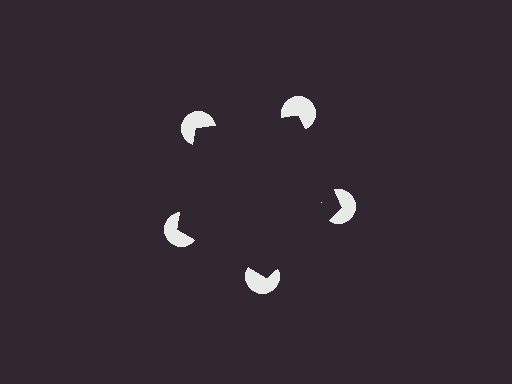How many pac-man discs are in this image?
There are 5 — one at each vertex of the illusory pentagon.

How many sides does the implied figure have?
5 sides.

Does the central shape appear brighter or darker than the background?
It typically appears slightly darker than the background, even though no actual brightness change is drawn.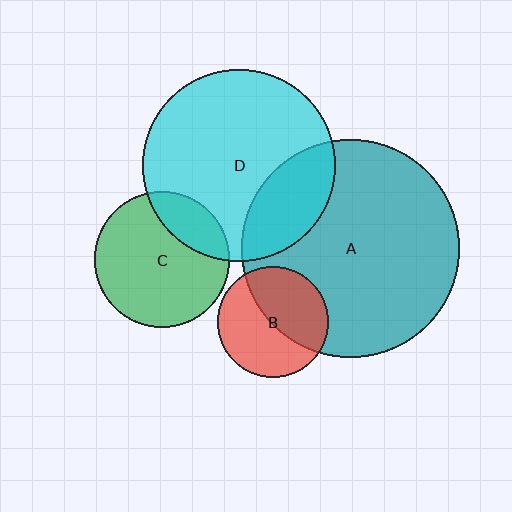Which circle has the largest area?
Circle A (teal).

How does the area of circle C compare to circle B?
Approximately 1.5 times.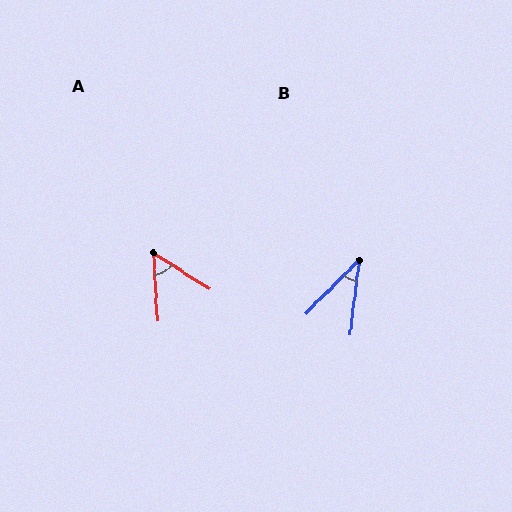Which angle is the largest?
A, at approximately 54 degrees.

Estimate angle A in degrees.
Approximately 54 degrees.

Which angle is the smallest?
B, at approximately 38 degrees.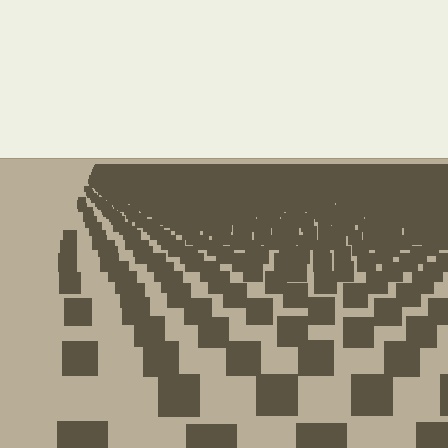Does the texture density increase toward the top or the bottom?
Density increases toward the top.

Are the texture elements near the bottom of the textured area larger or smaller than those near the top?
Larger. Near the bottom, elements are closer to the viewer and appear at a bigger on-screen size.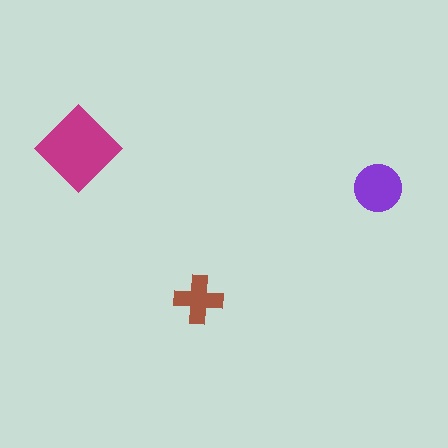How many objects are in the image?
There are 3 objects in the image.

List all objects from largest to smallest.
The magenta diamond, the purple circle, the brown cross.